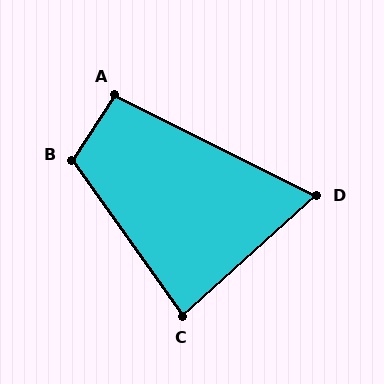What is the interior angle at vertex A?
Approximately 97 degrees (obtuse).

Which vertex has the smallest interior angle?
D, at approximately 68 degrees.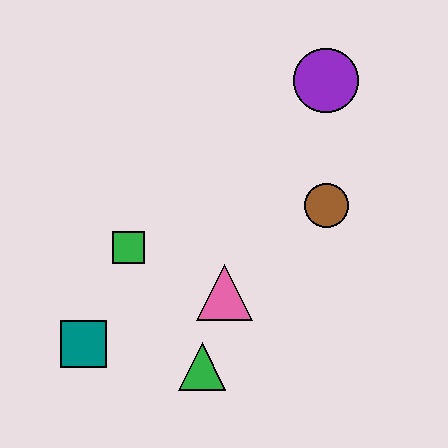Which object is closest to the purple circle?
The brown circle is closest to the purple circle.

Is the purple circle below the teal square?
No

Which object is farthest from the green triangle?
The purple circle is farthest from the green triangle.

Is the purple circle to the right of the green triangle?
Yes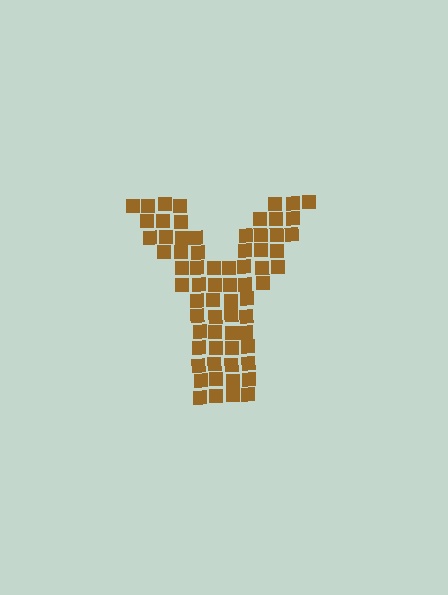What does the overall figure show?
The overall figure shows the letter Y.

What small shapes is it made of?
It is made of small squares.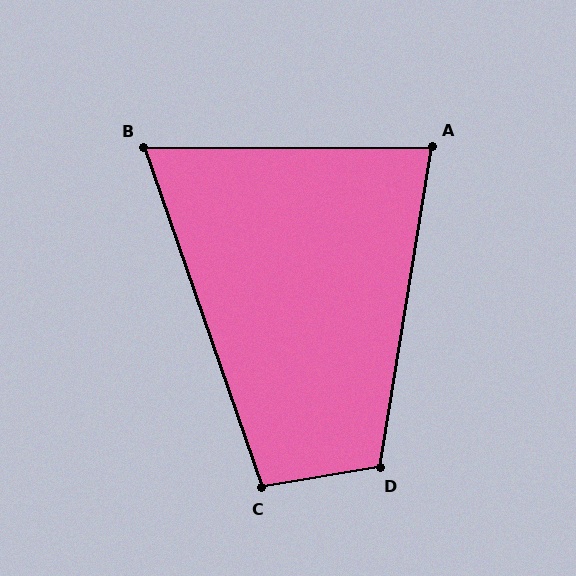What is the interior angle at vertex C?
Approximately 99 degrees (obtuse).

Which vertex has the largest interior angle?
D, at approximately 109 degrees.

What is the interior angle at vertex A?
Approximately 81 degrees (acute).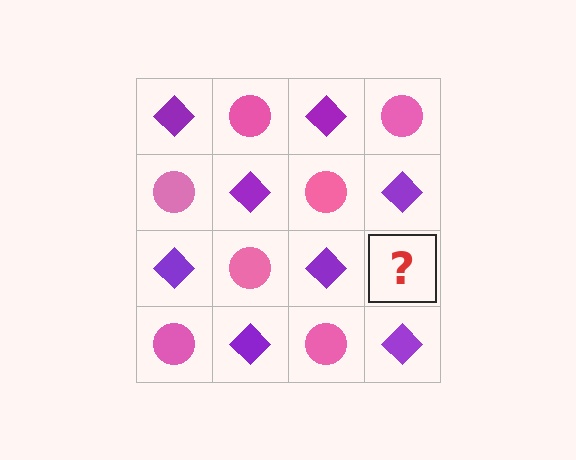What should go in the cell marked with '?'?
The missing cell should contain a pink circle.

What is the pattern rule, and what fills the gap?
The rule is that it alternates purple diamond and pink circle in a checkerboard pattern. The gap should be filled with a pink circle.